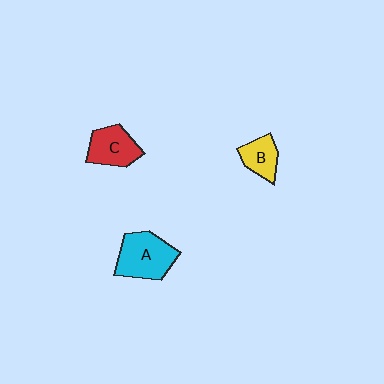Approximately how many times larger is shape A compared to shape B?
Approximately 1.8 times.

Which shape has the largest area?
Shape A (cyan).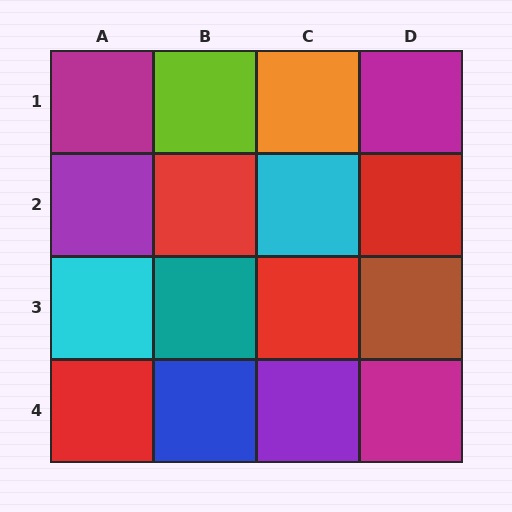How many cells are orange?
1 cell is orange.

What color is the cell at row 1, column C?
Orange.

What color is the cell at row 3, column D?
Brown.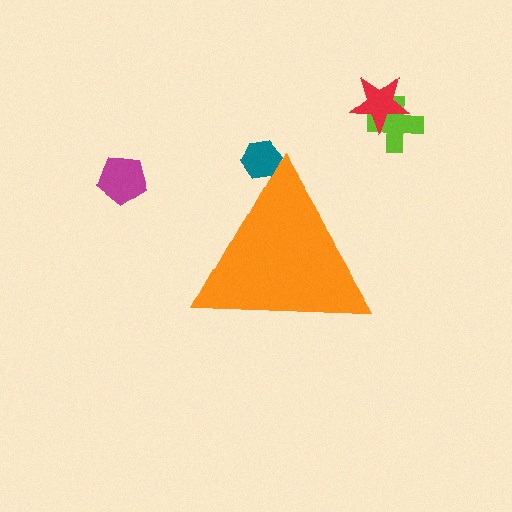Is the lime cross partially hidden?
No, the lime cross is fully visible.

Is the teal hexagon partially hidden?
Yes, the teal hexagon is partially hidden behind the orange triangle.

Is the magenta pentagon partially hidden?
No, the magenta pentagon is fully visible.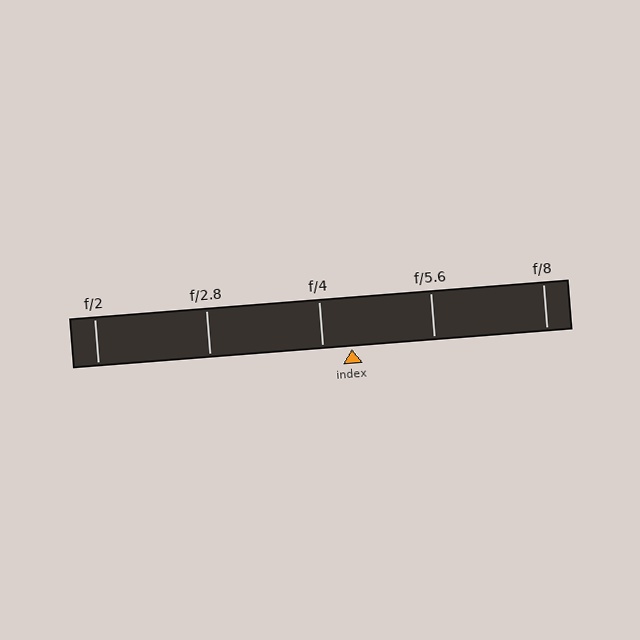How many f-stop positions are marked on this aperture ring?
There are 5 f-stop positions marked.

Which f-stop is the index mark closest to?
The index mark is closest to f/4.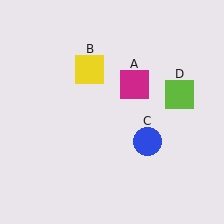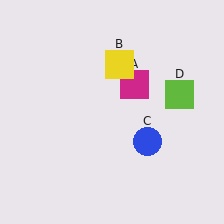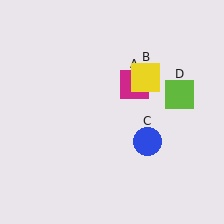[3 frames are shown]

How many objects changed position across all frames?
1 object changed position: yellow square (object B).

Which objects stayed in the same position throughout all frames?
Magenta square (object A) and blue circle (object C) and lime square (object D) remained stationary.